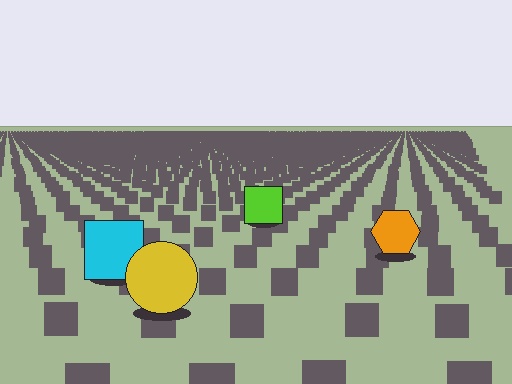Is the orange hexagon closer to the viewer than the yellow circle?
No. The yellow circle is closer — you can tell from the texture gradient: the ground texture is coarser near it.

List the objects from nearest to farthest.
From nearest to farthest: the yellow circle, the cyan square, the orange hexagon, the lime square.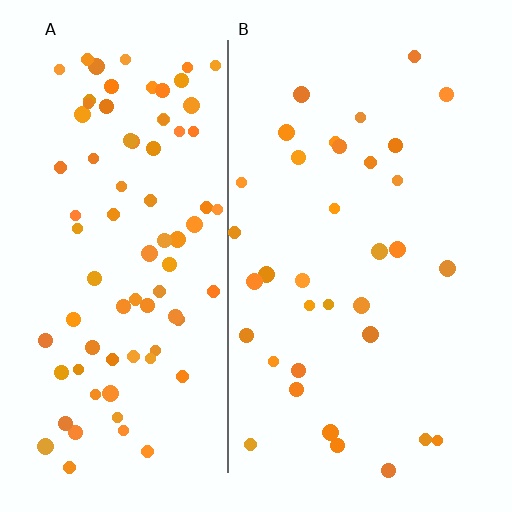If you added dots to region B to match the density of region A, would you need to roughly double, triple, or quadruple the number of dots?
Approximately double.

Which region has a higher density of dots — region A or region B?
A (the left).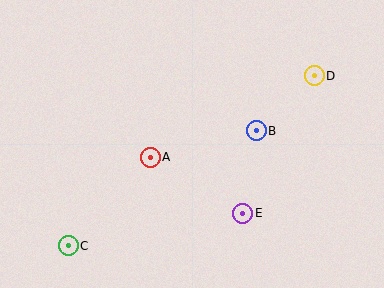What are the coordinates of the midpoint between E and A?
The midpoint between E and A is at (196, 185).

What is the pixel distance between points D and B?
The distance between D and B is 80 pixels.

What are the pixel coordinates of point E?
Point E is at (243, 213).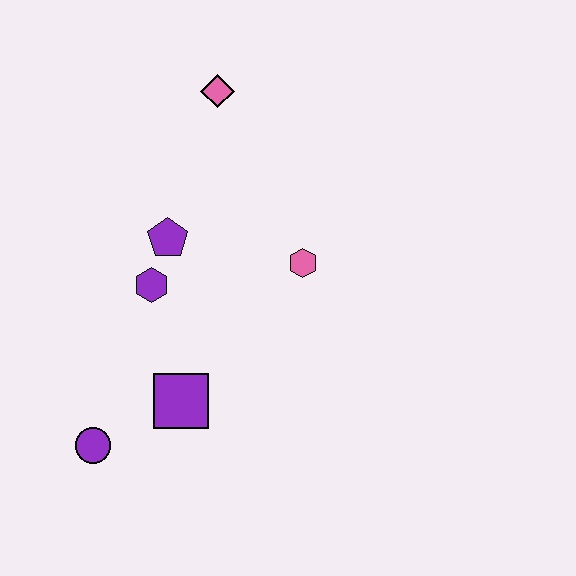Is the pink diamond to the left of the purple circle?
No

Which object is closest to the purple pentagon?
The purple hexagon is closest to the purple pentagon.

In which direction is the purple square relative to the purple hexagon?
The purple square is below the purple hexagon.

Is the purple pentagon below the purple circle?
No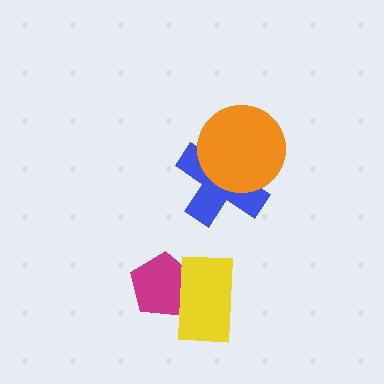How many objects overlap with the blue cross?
1 object overlaps with the blue cross.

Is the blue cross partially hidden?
Yes, it is partially covered by another shape.